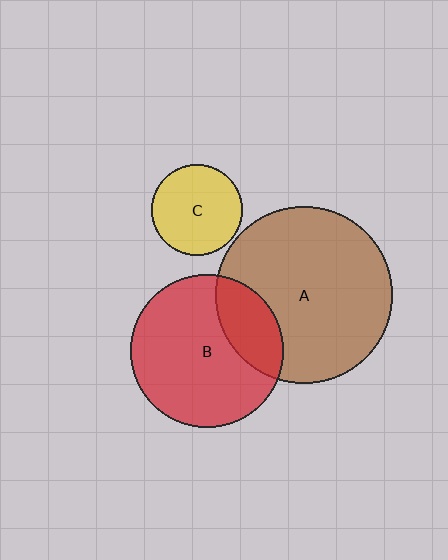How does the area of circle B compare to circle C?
Approximately 2.8 times.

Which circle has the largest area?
Circle A (brown).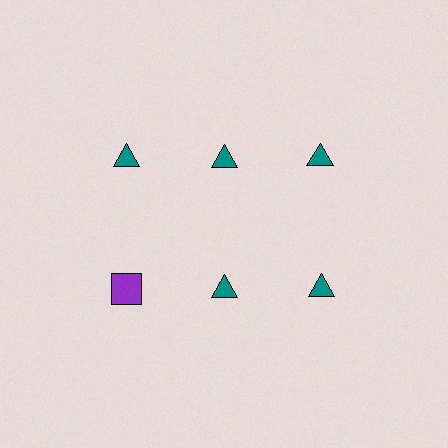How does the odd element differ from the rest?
It differs in both color (purple instead of teal) and shape (square instead of triangle).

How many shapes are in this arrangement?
There are 6 shapes arranged in a grid pattern.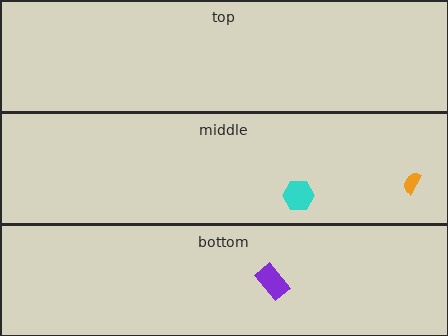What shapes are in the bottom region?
The purple rectangle.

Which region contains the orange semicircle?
The middle region.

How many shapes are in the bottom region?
1.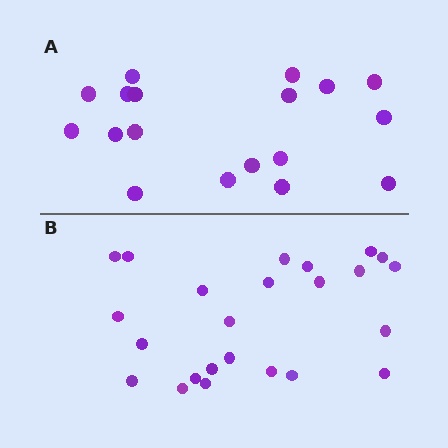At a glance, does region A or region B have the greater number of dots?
Region B (the bottom region) has more dots.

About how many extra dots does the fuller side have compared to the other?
Region B has about 6 more dots than region A.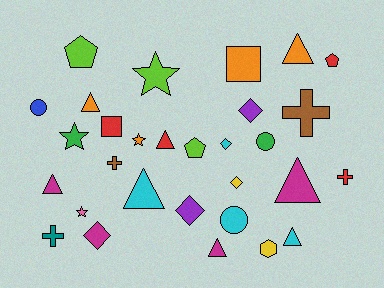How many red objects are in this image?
There are 4 red objects.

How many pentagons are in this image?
There are 3 pentagons.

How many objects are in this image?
There are 30 objects.